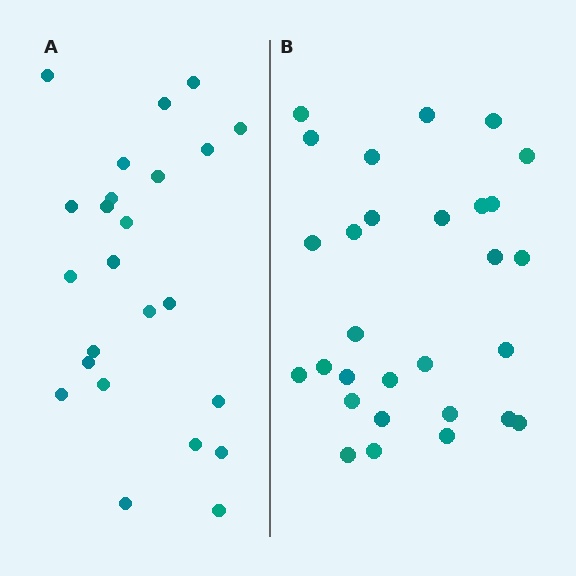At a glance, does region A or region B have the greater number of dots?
Region B (the right region) has more dots.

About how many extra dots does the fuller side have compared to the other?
Region B has about 5 more dots than region A.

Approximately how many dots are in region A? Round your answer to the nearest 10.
About 20 dots. (The exact count is 24, which rounds to 20.)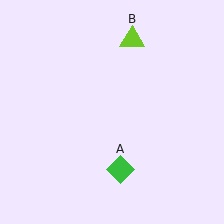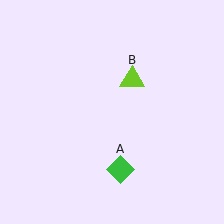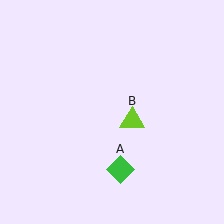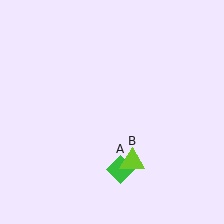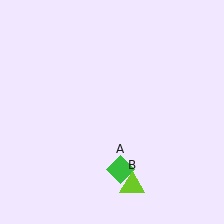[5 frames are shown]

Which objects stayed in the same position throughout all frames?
Green diamond (object A) remained stationary.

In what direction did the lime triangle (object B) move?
The lime triangle (object B) moved down.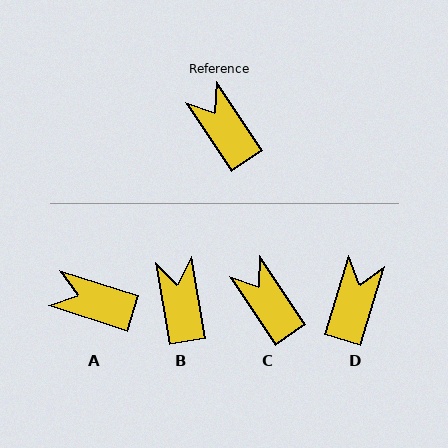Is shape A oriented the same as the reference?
No, it is off by about 38 degrees.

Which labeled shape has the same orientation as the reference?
C.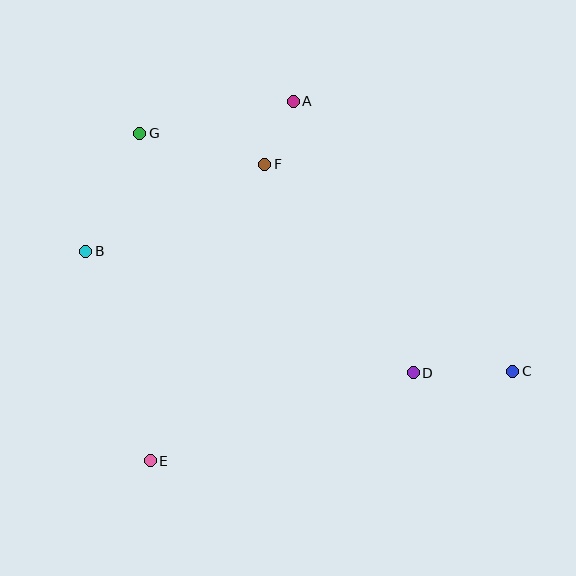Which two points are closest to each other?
Points A and F are closest to each other.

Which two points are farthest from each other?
Points B and C are farthest from each other.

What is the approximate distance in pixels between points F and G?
The distance between F and G is approximately 129 pixels.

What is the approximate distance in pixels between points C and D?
The distance between C and D is approximately 100 pixels.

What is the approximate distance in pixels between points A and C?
The distance between A and C is approximately 348 pixels.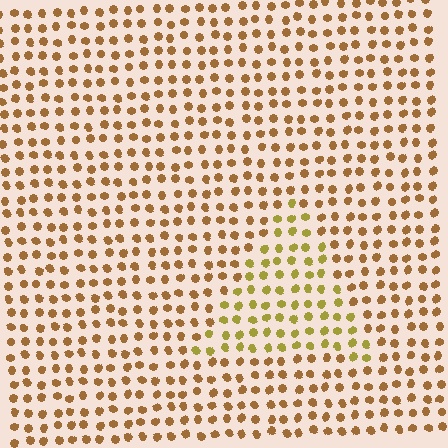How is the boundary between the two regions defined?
The boundary is defined purely by a slight shift in hue (about 28 degrees). Spacing, size, and orientation are identical on both sides.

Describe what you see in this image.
The image is filled with small brown elements in a uniform arrangement. A triangle-shaped region is visible where the elements are tinted to a slightly different hue, forming a subtle color boundary.